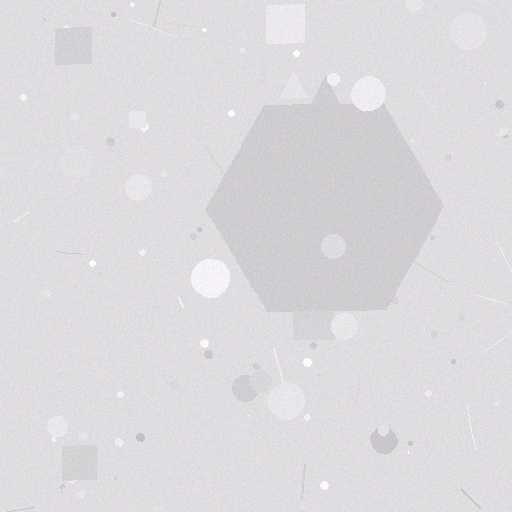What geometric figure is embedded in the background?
A hexagon is embedded in the background.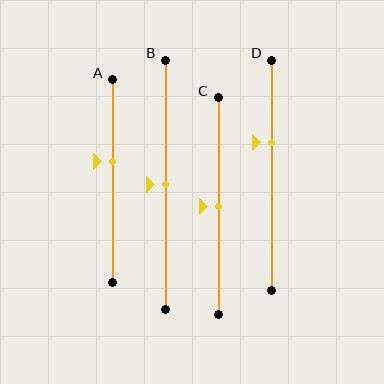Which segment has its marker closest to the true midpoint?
Segment B has its marker closest to the true midpoint.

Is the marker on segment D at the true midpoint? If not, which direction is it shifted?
No, the marker on segment D is shifted upward by about 14% of the segment length.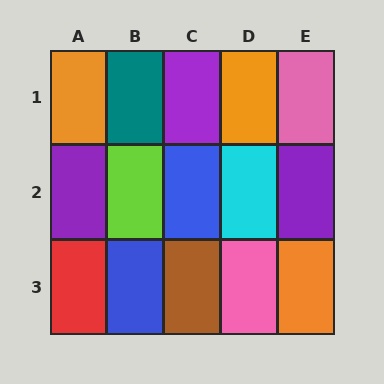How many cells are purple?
3 cells are purple.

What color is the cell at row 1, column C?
Purple.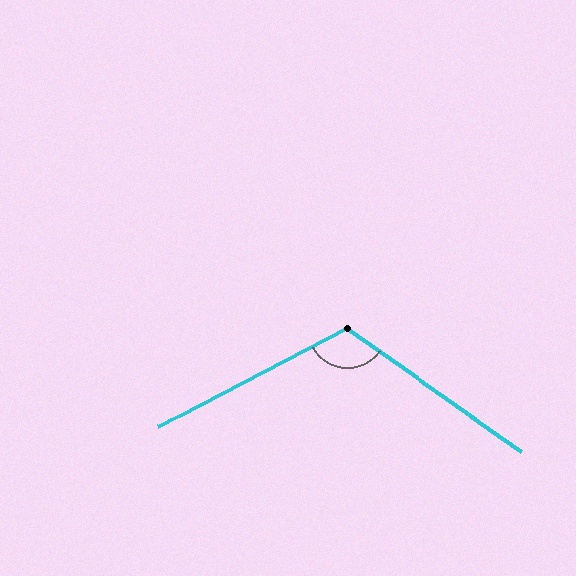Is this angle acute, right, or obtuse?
It is obtuse.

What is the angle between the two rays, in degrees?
Approximately 117 degrees.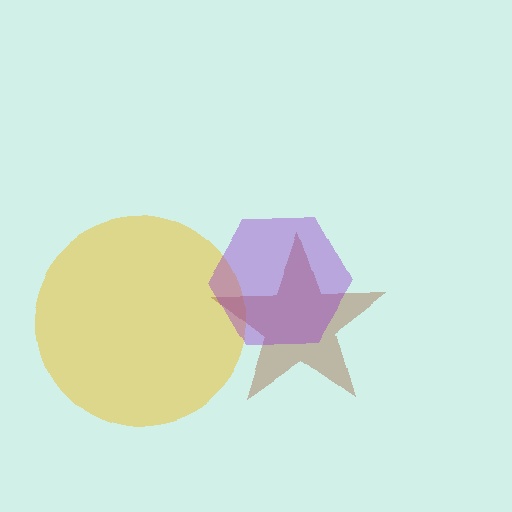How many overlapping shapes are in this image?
There are 3 overlapping shapes in the image.